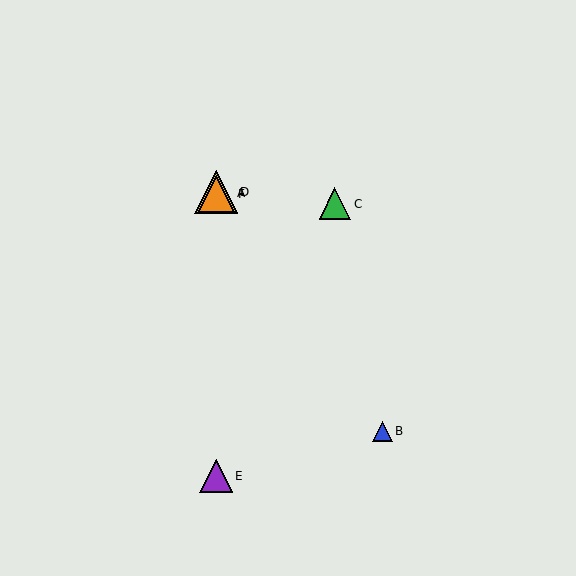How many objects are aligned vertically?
4 objects (A, D, E, F) are aligned vertically.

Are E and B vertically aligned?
No, E is at x≈216 and B is at x≈382.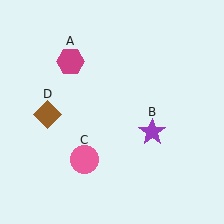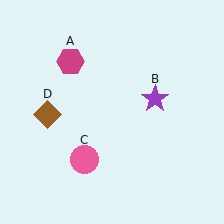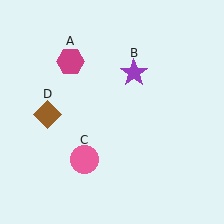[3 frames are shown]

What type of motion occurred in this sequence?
The purple star (object B) rotated counterclockwise around the center of the scene.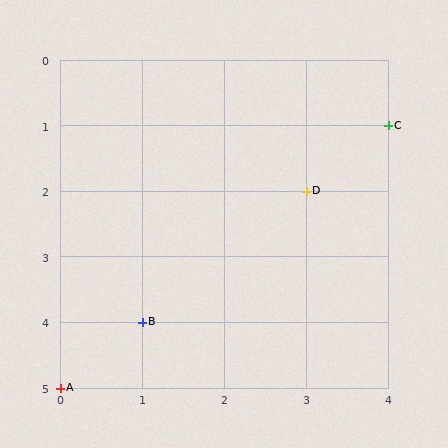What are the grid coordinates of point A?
Point A is at grid coordinates (0, 5).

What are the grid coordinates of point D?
Point D is at grid coordinates (3, 2).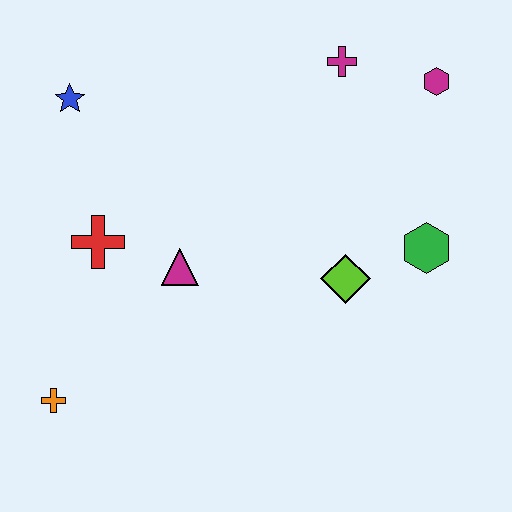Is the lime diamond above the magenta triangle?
No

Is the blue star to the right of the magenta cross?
No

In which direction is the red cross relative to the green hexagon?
The red cross is to the left of the green hexagon.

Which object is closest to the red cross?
The magenta triangle is closest to the red cross.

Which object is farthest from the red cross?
The magenta hexagon is farthest from the red cross.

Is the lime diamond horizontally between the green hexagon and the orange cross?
Yes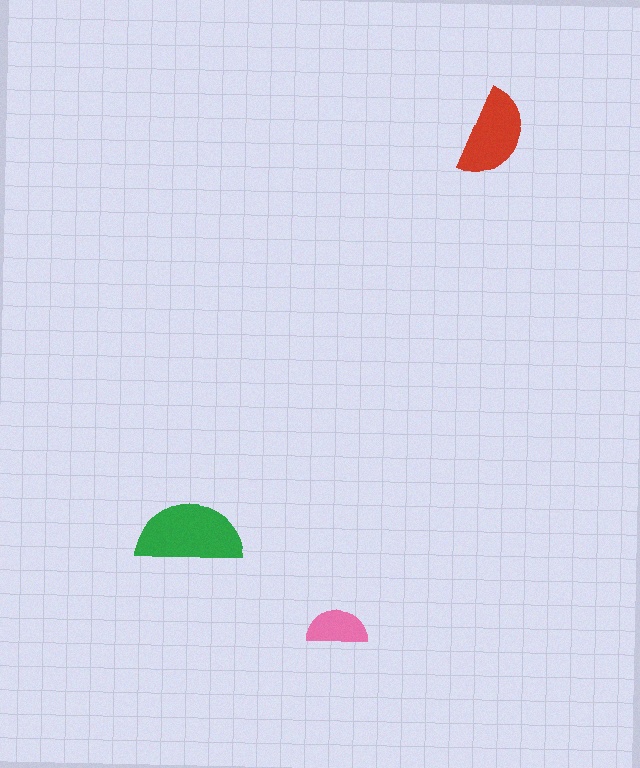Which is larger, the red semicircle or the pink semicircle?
The red one.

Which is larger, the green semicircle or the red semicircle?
The green one.